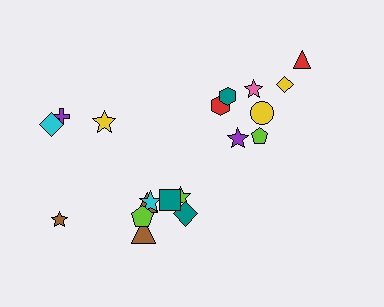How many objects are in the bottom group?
There are 7 objects.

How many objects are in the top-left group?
There are 4 objects.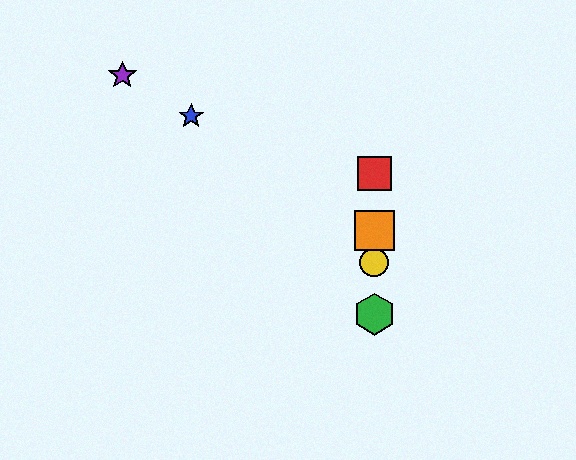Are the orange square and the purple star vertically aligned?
No, the orange square is at x≈374 and the purple star is at x≈122.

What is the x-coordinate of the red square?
The red square is at x≈374.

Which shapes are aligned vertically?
The red square, the green hexagon, the yellow circle, the orange square are aligned vertically.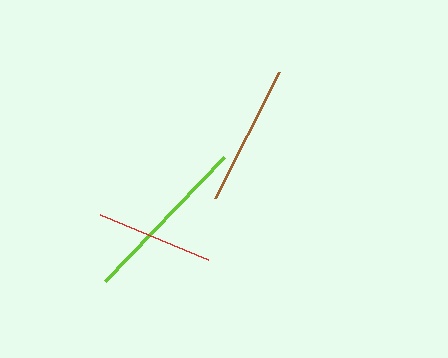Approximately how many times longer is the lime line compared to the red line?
The lime line is approximately 1.5 times the length of the red line.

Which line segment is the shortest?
The red line is the shortest at approximately 117 pixels.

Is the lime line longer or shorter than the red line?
The lime line is longer than the red line.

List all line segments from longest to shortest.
From longest to shortest: lime, brown, red.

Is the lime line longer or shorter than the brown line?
The lime line is longer than the brown line.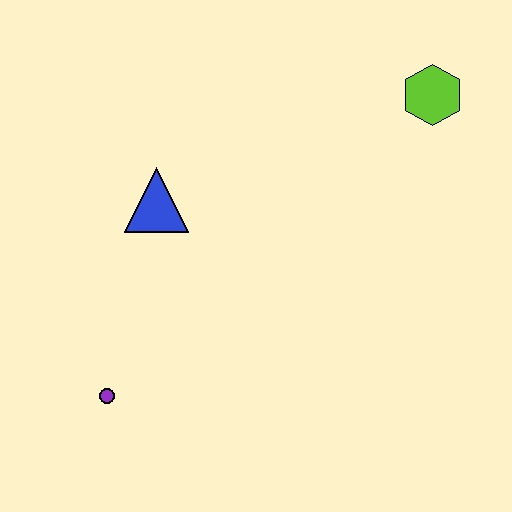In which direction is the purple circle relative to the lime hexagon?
The purple circle is to the left of the lime hexagon.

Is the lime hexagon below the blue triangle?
No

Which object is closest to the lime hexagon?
The blue triangle is closest to the lime hexagon.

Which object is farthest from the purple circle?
The lime hexagon is farthest from the purple circle.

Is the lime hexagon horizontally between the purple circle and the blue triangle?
No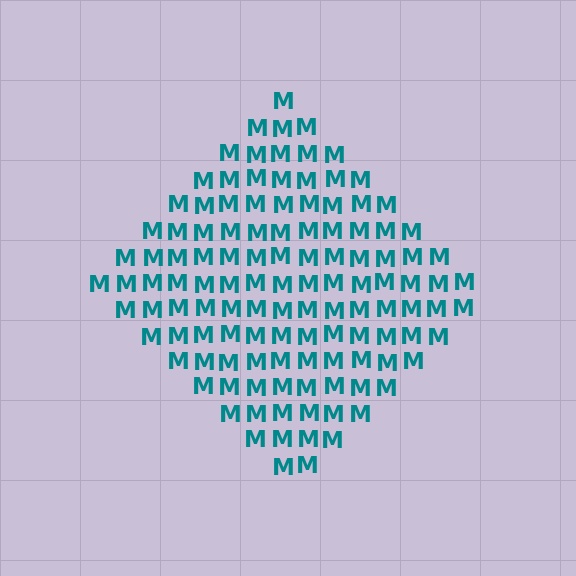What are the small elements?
The small elements are letter M's.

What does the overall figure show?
The overall figure shows a diamond.